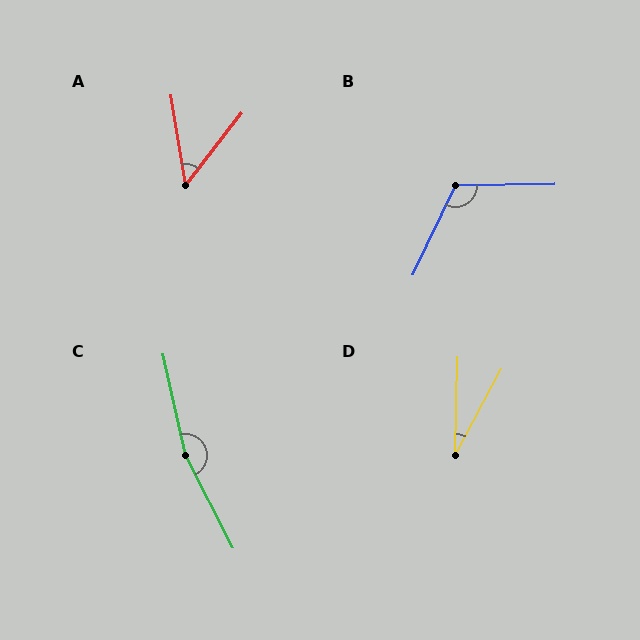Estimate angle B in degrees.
Approximately 116 degrees.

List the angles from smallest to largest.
D (27°), A (47°), B (116°), C (165°).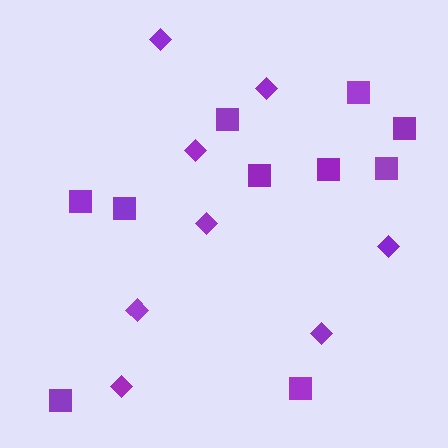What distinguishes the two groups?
There are 2 groups: one group of diamonds (8) and one group of squares (10).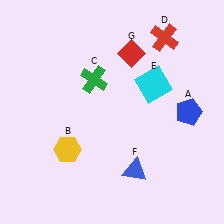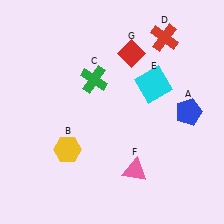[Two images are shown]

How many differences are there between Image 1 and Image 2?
There is 1 difference between the two images.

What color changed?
The triangle (F) changed from blue in Image 1 to pink in Image 2.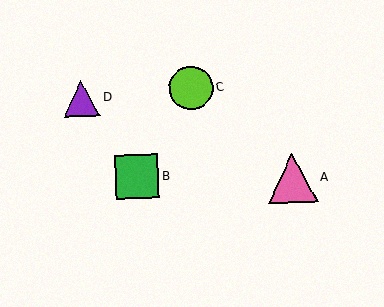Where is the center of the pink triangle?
The center of the pink triangle is at (292, 178).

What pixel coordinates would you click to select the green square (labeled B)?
Click at (137, 177) to select the green square B.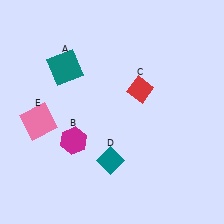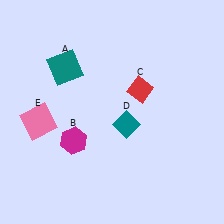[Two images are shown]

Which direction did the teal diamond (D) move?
The teal diamond (D) moved up.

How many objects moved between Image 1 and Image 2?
1 object moved between the two images.